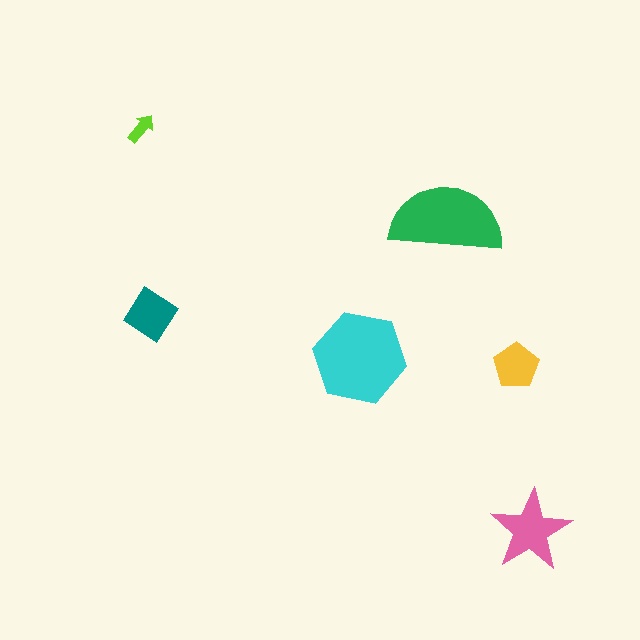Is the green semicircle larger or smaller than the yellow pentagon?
Larger.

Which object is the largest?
The cyan hexagon.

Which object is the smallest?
The lime arrow.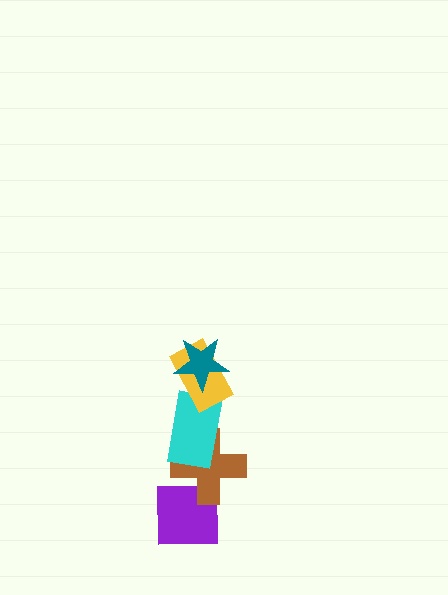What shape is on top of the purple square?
The brown cross is on top of the purple square.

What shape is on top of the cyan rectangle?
The yellow rectangle is on top of the cyan rectangle.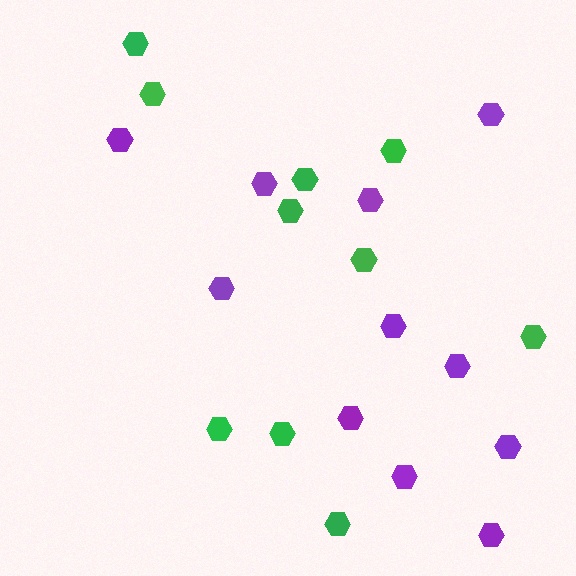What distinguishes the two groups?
There are 2 groups: one group of purple hexagons (11) and one group of green hexagons (10).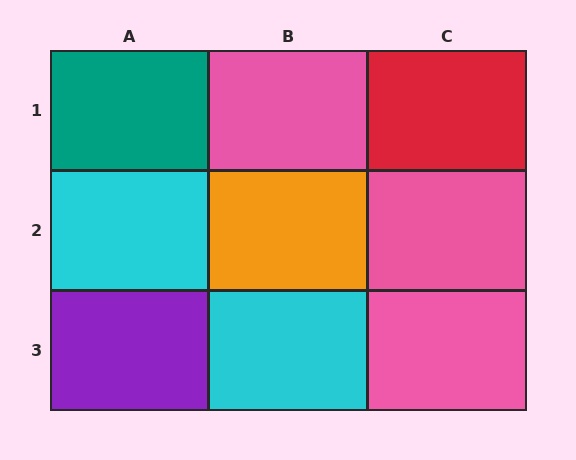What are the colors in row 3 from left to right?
Purple, cyan, pink.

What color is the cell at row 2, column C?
Pink.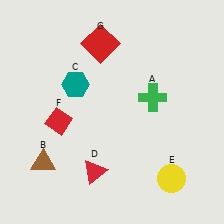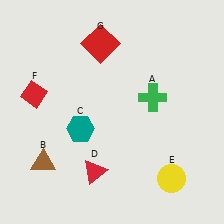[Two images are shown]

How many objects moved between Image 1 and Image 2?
2 objects moved between the two images.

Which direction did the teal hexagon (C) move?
The teal hexagon (C) moved down.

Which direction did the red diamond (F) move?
The red diamond (F) moved up.